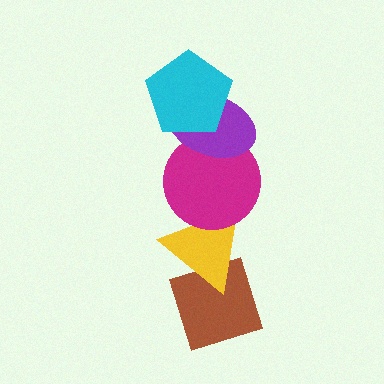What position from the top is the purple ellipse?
The purple ellipse is 2nd from the top.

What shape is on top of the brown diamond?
The yellow triangle is on top of the brown diamond.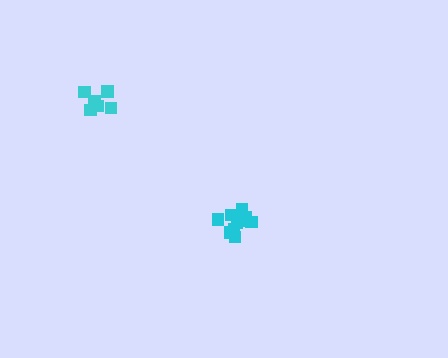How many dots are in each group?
Group 1: 10 dots, Group 2: 6 dots (16 total).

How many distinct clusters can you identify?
There are 2 distinct clusters.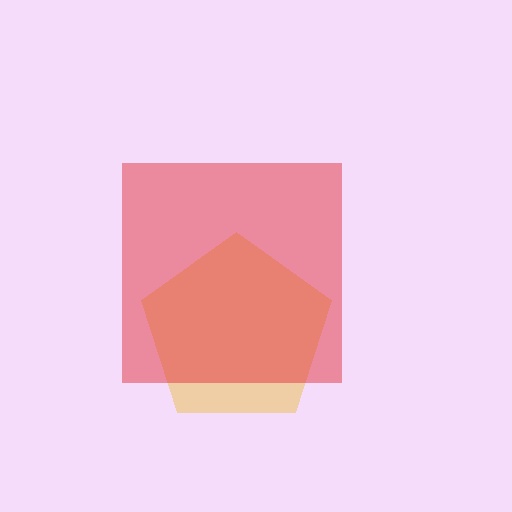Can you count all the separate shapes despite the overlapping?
Yes, there are 2 separate shapes.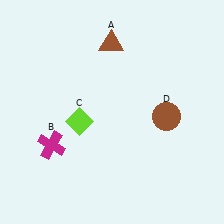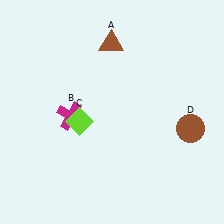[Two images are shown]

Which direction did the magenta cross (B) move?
The magenta cross (B) moved up.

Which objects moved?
The objects that moved are: the magenta cross (B), the brown circle (D).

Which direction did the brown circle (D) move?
The brown circle (D) moved right.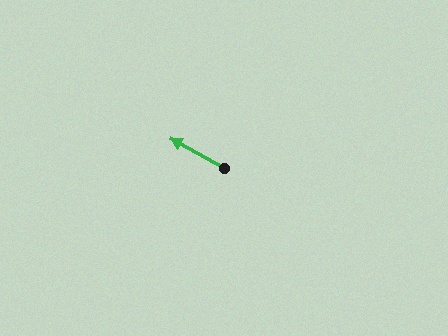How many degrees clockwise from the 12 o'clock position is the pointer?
Approximately 299 degrees.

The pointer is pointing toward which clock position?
Roughly 10 o'clock.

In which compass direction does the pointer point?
Northwest.